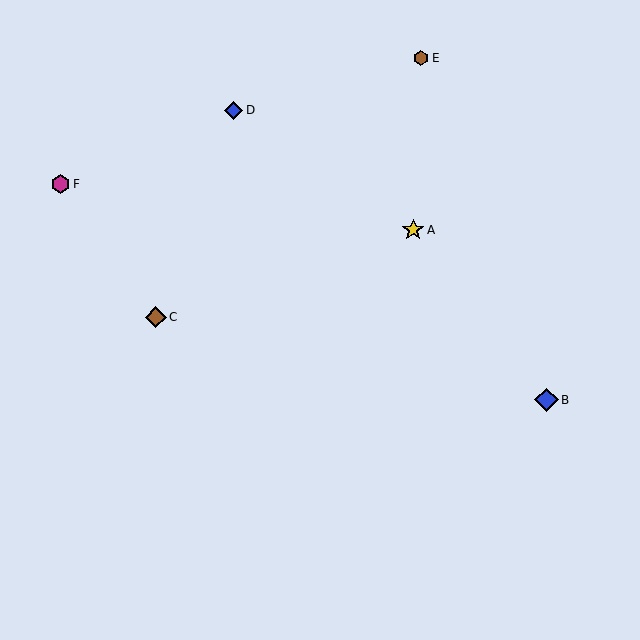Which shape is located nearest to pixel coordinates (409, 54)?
The brown hexagon (labeled E) at (421, 58) is nearest to that location.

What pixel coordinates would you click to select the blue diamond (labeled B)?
Click at (546, 400) to select the blue diamond B.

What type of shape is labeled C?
Shape C is a brown diamond.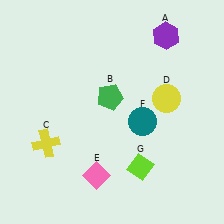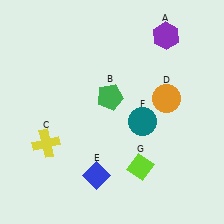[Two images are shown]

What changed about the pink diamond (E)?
In Image 1, E is pink. In Image 2, it changed to blue.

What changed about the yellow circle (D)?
In Image 1, D is yellow. In Image 2, it changed to orange.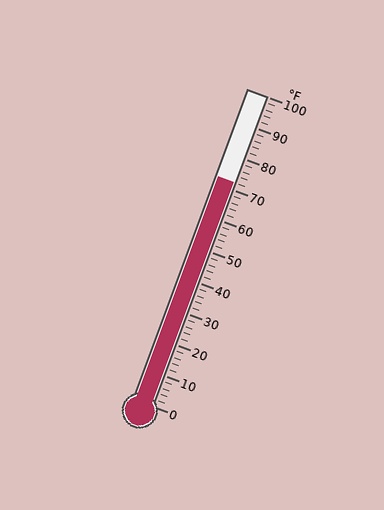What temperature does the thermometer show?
The thermometer shows approximately 72°F.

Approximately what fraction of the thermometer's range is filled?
The thermometer is filled to approximately 70% of its range.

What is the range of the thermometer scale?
The thermometer scale ranges from 0°F to 100°F.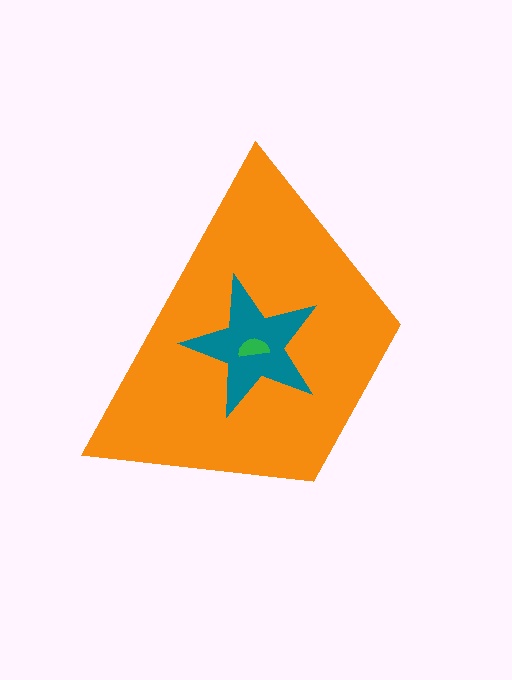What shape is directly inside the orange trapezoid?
The teal star.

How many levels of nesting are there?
3.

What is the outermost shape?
The orange trapezoid.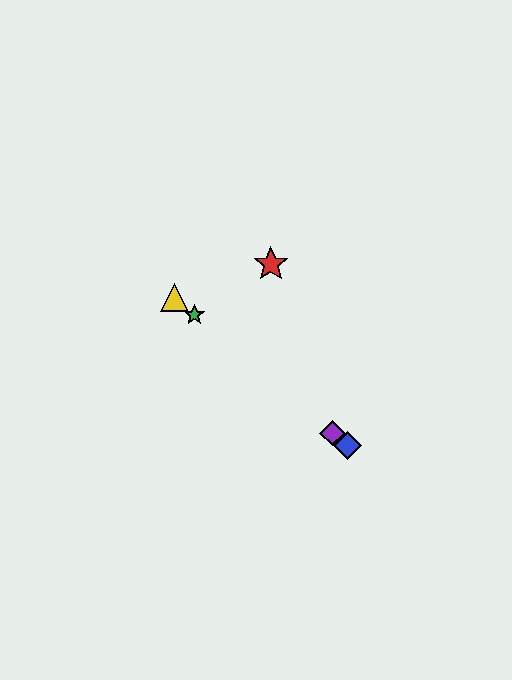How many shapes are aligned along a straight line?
4 shapes (the blue diamond, the green star, the yellow triangle, the purple diamond) are aligned along a straight line.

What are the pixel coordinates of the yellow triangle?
The yellow triangle is at (174, 298).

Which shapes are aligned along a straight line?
The blue diamond, the green star, the yellow triangle, the purple diamond are aligned along a straight line.